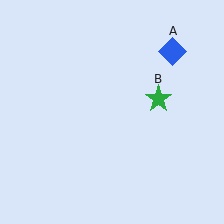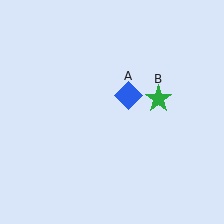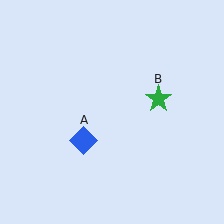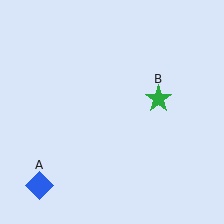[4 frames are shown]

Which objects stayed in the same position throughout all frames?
Green star (object B) remained stationary.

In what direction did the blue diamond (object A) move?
The blue diamond (object A) moved down and to the left.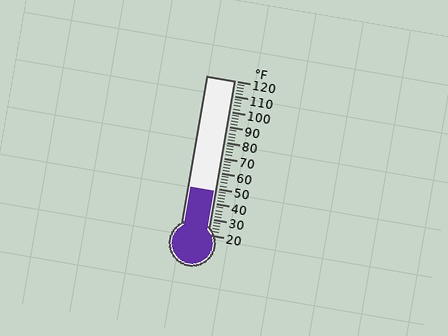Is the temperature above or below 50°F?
The temperature is below 50°F.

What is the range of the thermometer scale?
The thermometer scale ranges from 20°F to 120°F.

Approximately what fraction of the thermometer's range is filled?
The thermometer is filled to approximately 30% of its range.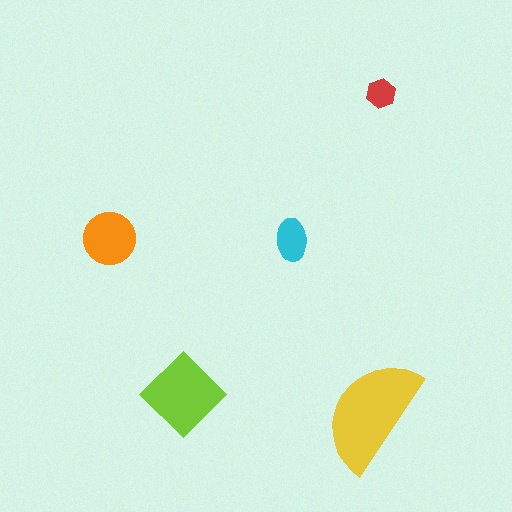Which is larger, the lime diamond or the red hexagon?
The lime diamond.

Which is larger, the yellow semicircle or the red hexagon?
The yellow semicircle.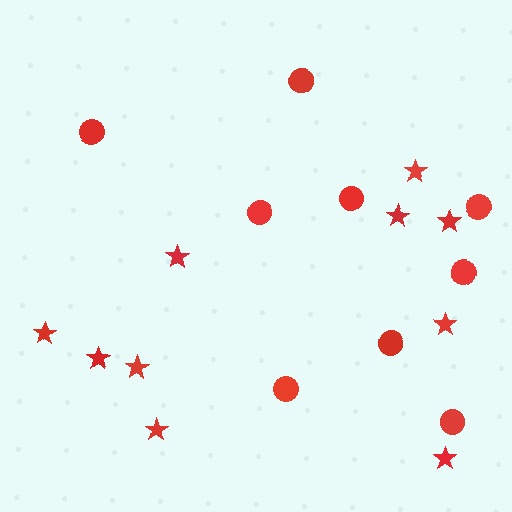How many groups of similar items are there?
There are 2 groups: one group of circles (9) and one group of stars (10).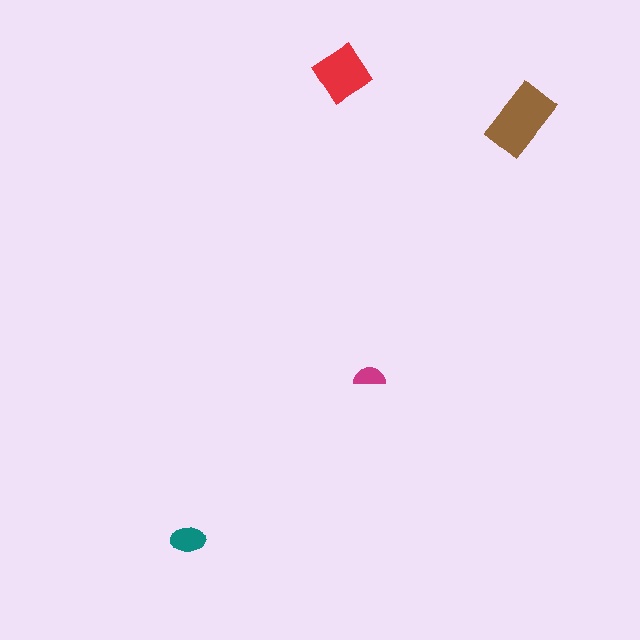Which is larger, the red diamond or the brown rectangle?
The brown rectangle.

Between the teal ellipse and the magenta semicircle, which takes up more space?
The teal ellipse.